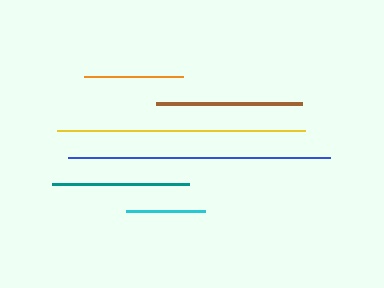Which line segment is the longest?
The blue line is the longest at approximately 262 pixels.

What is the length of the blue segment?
The blue segment is approximately 262 pixels long.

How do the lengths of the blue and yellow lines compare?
The blue and yellow lines are approximately the same length.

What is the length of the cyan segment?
The cyan segment is approximately 78 pixels long.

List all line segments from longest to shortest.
From longest to shortest: blue, yellow, brown, teal, orange, cyan.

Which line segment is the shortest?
The cyan line is the shortest at approximately 78 pixels.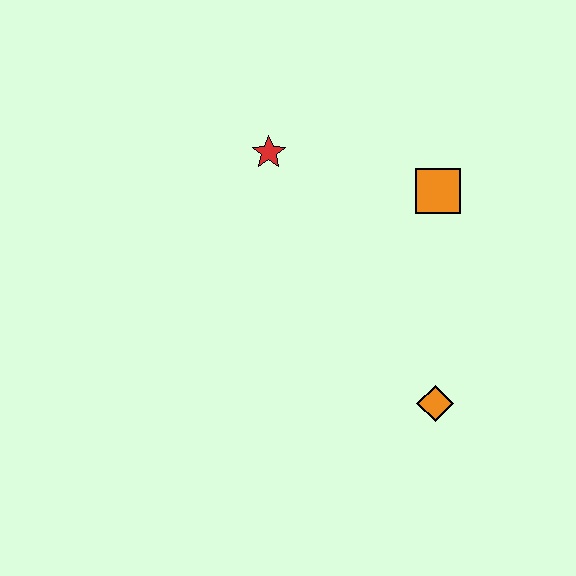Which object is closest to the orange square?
The red star is closest to the orange square.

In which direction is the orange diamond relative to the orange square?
The orange diamond is below the orange square.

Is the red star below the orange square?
No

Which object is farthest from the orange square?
The orange diamond is farthest from the orange square.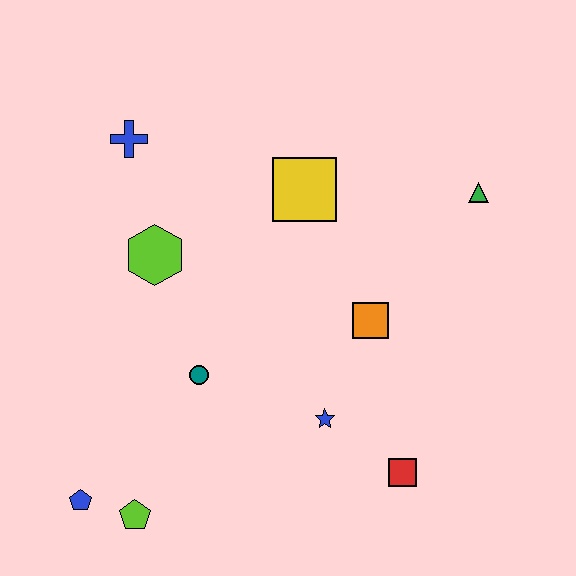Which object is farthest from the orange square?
The blue pentagon is farthest from the orange square.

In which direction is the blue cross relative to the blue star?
The blue cross is above the blue star.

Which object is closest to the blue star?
The red square is closest to the blue star.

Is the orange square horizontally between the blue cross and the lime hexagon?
No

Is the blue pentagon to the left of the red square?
Yes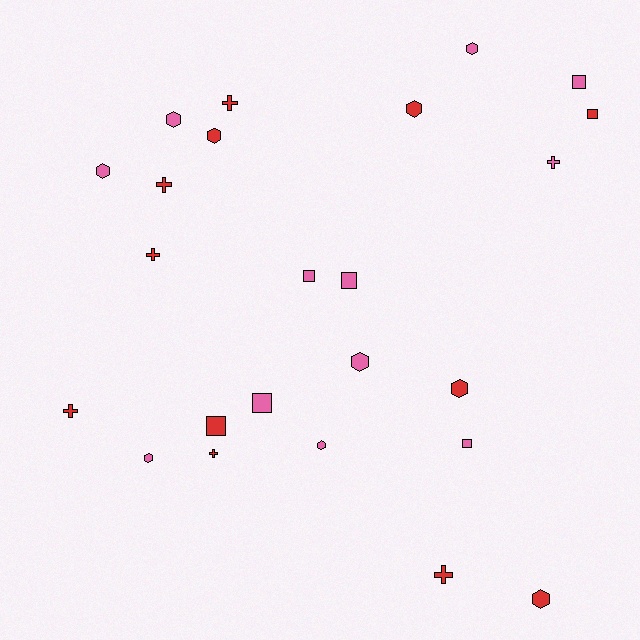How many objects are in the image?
There are 24 objects.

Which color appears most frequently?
Red, with 12 objects.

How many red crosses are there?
There are 6 red crosses.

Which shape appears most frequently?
Hexagon, with 10 objects.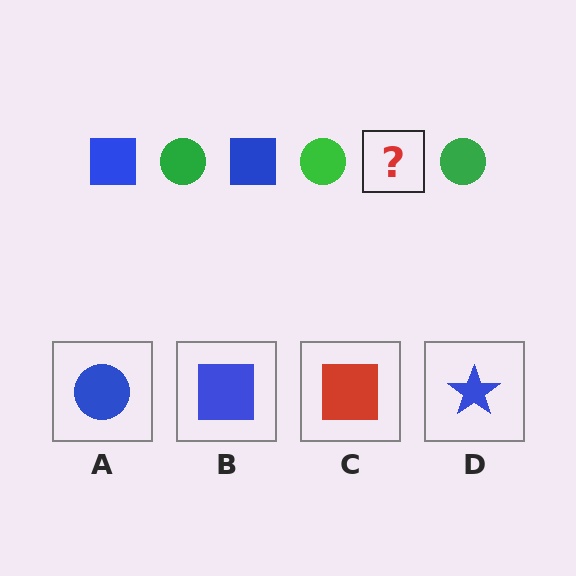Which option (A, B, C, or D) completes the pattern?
B.